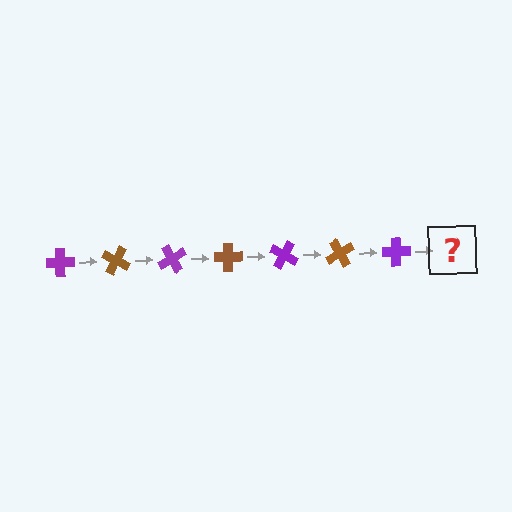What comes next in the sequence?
The next element should be a brown cross, rotated 210 degrees from the start.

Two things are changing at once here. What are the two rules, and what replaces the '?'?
The two rules are that it rotates 30 degrees each step and the color cycles through purple and brown. The '?' should be a brown cross, rotated 210 degrees from the start.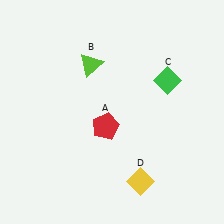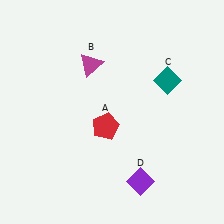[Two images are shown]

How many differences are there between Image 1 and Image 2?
There are 3 differences between the two images.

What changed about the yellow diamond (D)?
In Image 1, D is yellow. In Image 2, it changed to purple.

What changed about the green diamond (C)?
In Image 1, C is green. In Image 2, it changed to teal.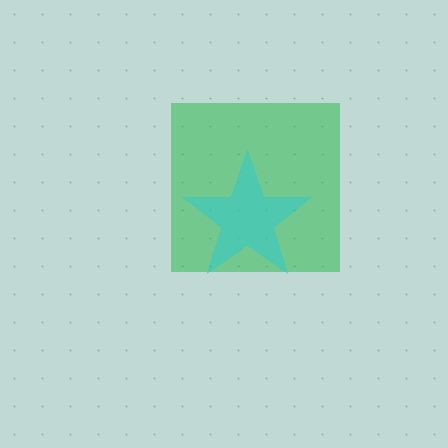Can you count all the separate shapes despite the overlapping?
Yes, there are 2 separate shapes.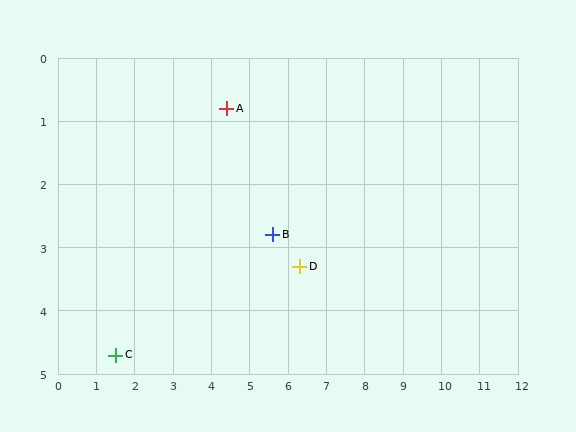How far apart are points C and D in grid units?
Points C and D are about 5.0 grid units apart.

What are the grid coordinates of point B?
Point B is at approximately (5.6, 2.8).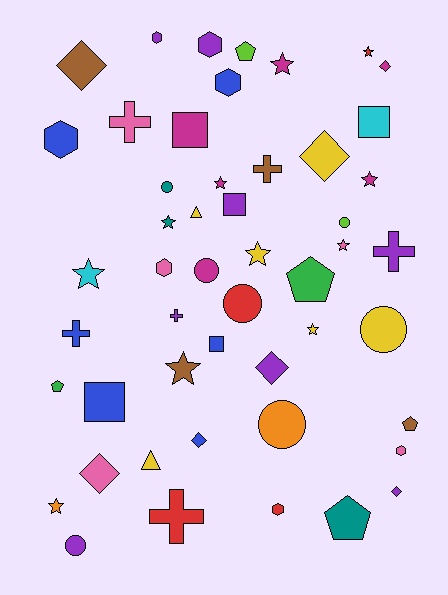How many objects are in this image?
There are 50 objects.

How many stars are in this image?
There are 11 stars.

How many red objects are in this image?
There are 4 red objects.